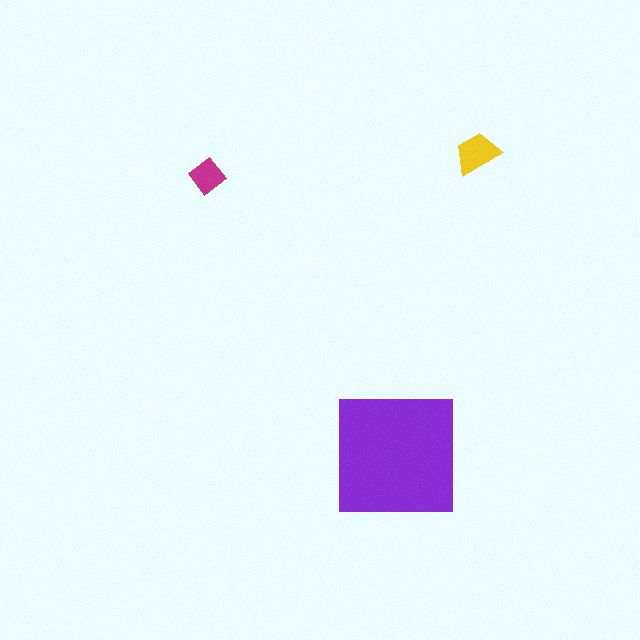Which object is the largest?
The purple square.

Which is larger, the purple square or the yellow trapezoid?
The purple square.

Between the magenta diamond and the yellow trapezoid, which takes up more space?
The yellow trapezoid.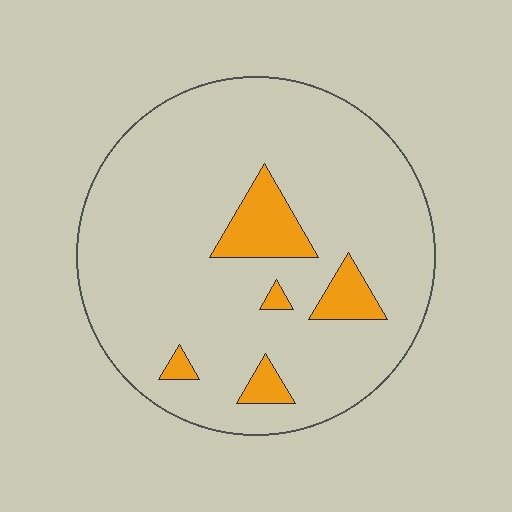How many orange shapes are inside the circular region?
5.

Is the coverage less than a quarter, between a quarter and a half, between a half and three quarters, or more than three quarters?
Less than a quarter.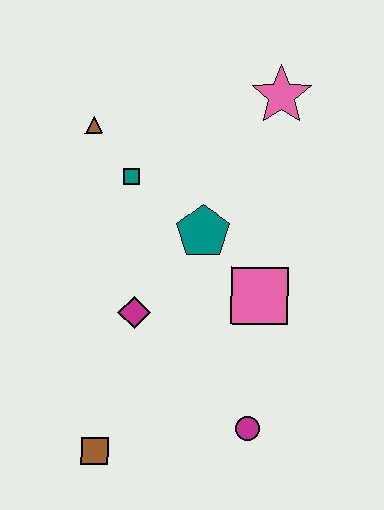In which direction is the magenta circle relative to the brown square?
The magenta circle is to the right of the brown square.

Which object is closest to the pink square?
The teal pentagon is closest to the pink square.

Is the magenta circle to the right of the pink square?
No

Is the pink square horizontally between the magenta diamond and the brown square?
No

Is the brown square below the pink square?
Yes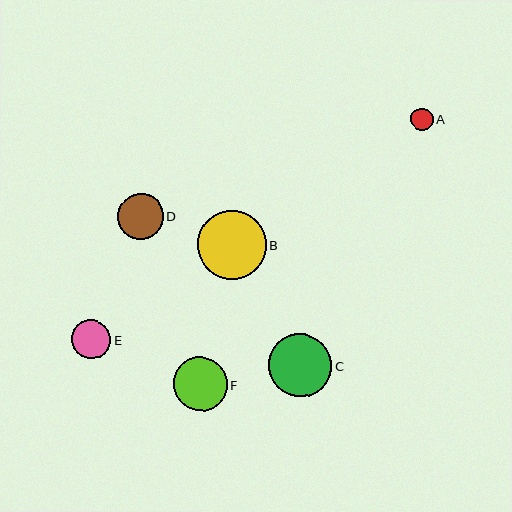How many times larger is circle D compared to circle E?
Circle D is approximately 1.2 times the size of circle E.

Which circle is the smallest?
Circle A is the smallest with a size of approximately 23 pixels.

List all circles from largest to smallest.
From largest to smallest: B, C, F, D, E, A.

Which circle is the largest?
Circle B is the largest with a size of approximately 69 pixels.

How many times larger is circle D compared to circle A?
Circle D is approximately 2.0 times the size of circle A.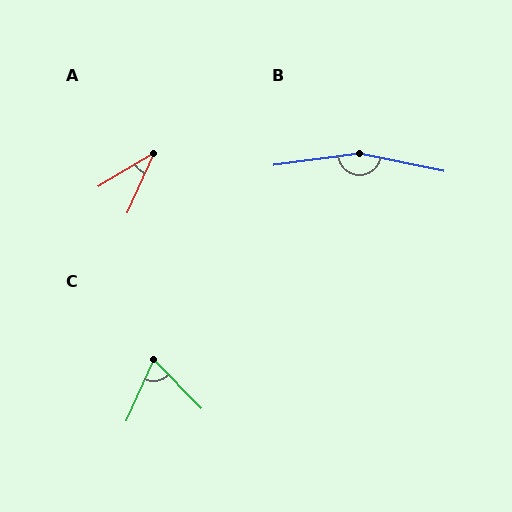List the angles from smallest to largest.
A (35°), C (68°), B (160°).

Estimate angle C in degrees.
Approximately 68 degrees.